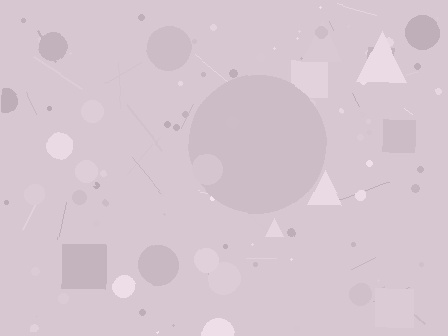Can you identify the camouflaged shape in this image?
The camouflaged shape is a circle.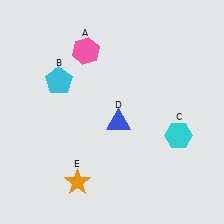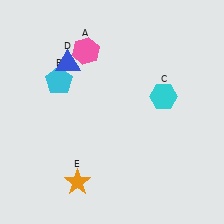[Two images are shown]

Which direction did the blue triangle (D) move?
The blue triangle (D) moved up.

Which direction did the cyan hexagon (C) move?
The cyan hexagon (C) moved up.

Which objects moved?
The objects that moved are: the cyan hexagon (C), the blue triangle (D).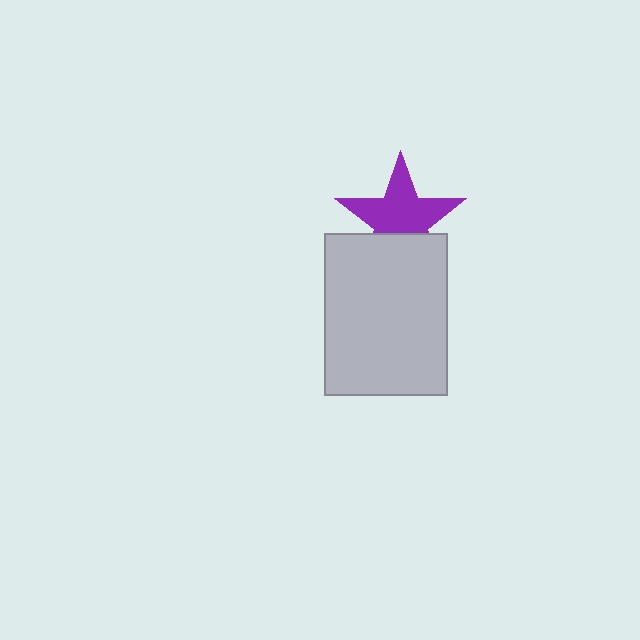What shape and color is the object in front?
The object in front is a light gray rectangle.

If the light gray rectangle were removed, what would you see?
You would see the complete purple star.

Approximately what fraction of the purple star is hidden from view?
Roughly 31% of the purple star is hidden behind the light gray rectangle.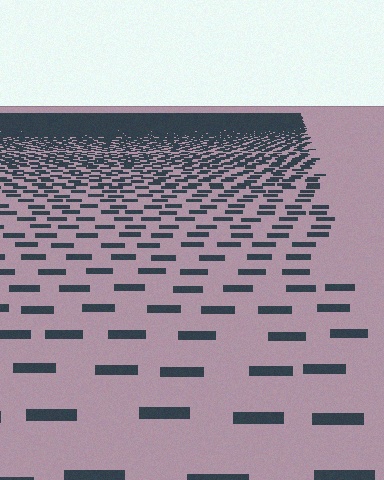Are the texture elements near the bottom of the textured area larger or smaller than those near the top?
Larger. Near the bottom, elements are closer to the viewer and appear at a bigger on-screen size.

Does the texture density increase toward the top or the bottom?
Density increases toward the top.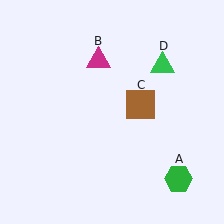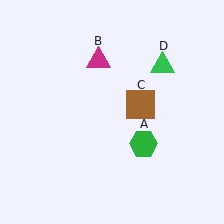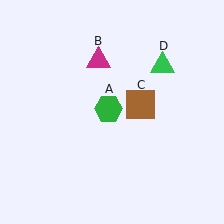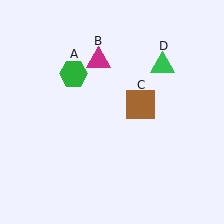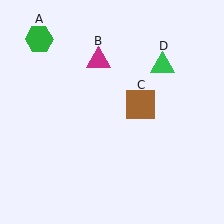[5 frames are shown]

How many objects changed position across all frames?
1 object changed position: green hexagon (object A).